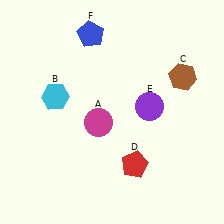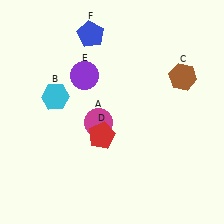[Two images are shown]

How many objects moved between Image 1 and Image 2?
2 objects moved between the two images.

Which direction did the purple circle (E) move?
The purple circle (E) moved left.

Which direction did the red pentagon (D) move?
The red pentagon (D) moved left.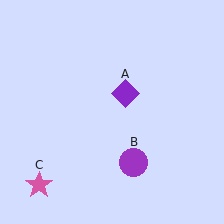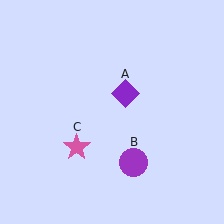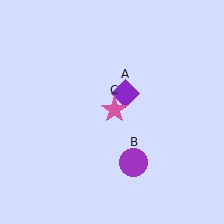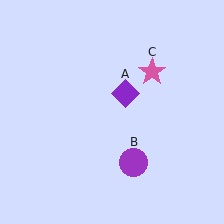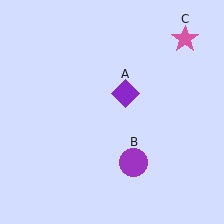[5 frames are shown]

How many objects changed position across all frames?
1 object changed position: pink star (object C).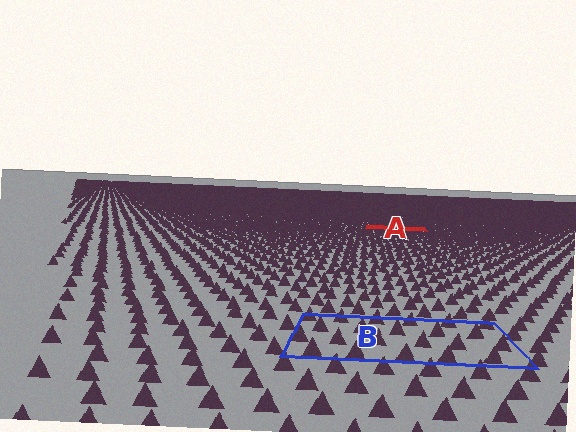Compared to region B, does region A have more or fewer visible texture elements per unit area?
Region A has more texture elements per unit area — they are packed more densely because it is farther away.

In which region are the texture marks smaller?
The texture marks are smaller in region A, because it is farther away.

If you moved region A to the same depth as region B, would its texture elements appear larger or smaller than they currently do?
They would appear larger. At a closer depth, the same texture elements are projected at a bigger on-screen size.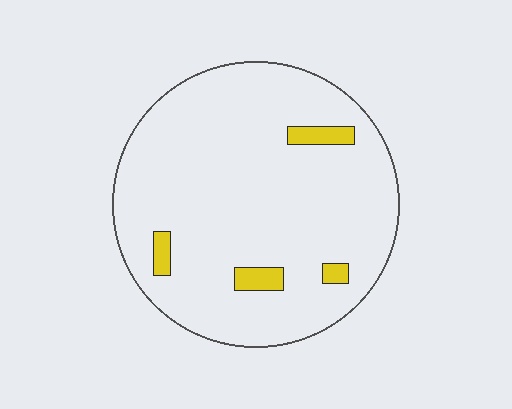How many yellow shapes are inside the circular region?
4.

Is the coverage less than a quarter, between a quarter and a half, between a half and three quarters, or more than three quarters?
Less than a quarter.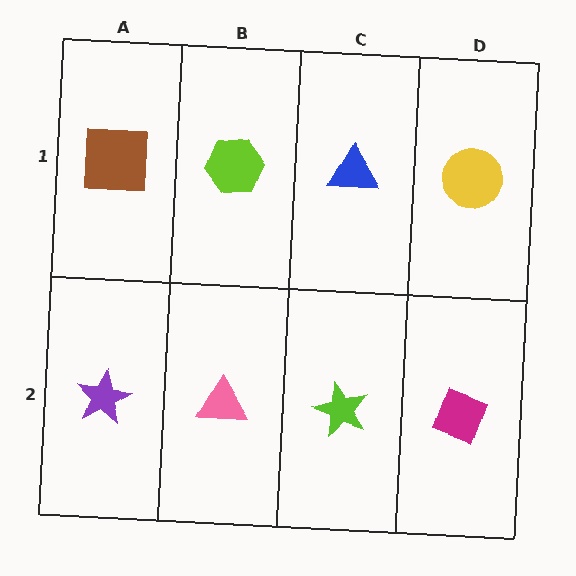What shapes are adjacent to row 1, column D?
A magenta diamond (row 2, column D), a blue triangle (row 1, column C).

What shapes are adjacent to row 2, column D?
A yellow circle (row 1, column D), a lime star (row 2, column C).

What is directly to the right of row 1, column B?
A blue triangle.